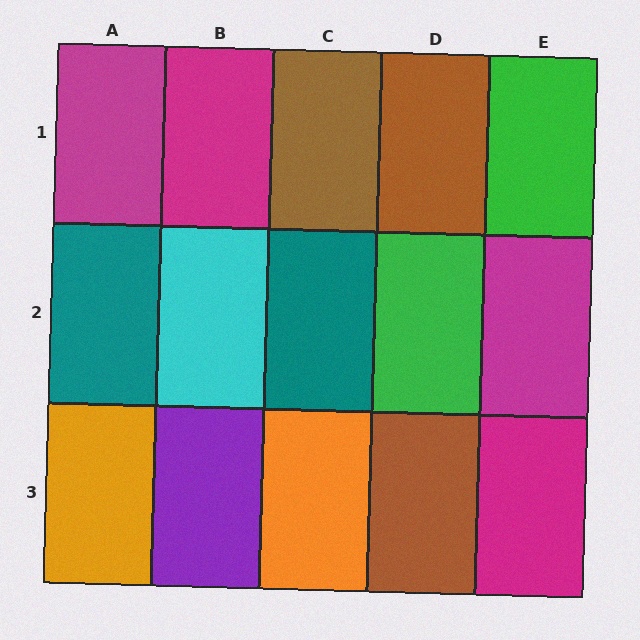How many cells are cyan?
1 cell is cyan.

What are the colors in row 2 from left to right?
Teal, cyan, teal, green, magenta.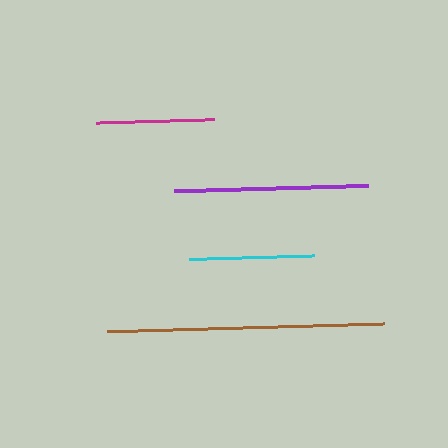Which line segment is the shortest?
The magenta line is the shortest at approximately 118 pixels.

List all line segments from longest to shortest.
From longest to shortest: brown, purple, cyan, magenta.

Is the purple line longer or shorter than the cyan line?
The purple line is longer than the cyan line.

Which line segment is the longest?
The brown line is the longest at approximately 277 pixels.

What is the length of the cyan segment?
The cyan segment is approximately 125 pixels long.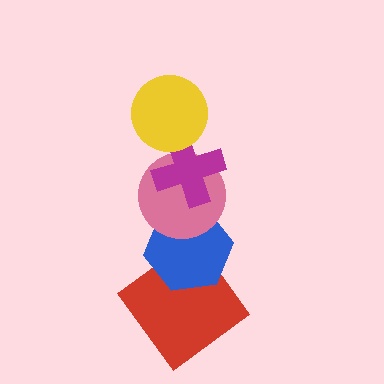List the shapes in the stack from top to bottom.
From top to bottom: the yellow circle, the magenta cross, the pink circle, the blue hexagon, the red diamond.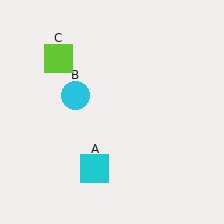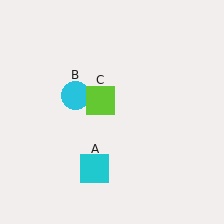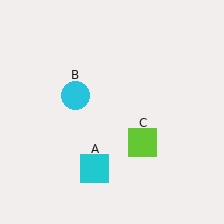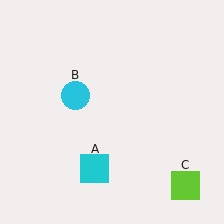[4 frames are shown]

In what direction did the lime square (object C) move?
The lime square (object C) moved down and to the right.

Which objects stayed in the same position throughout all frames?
Cyan square (object A) and cyan circle (object B) remained stationary.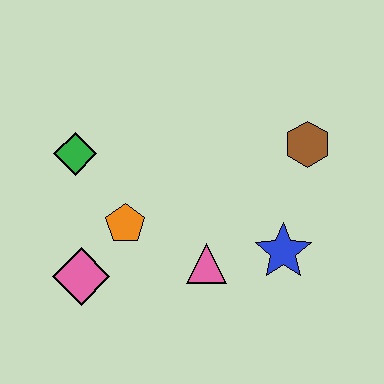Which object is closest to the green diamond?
The orange pentagon is closest to the green diamond.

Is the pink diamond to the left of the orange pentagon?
Yes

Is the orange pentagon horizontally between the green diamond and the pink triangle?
Yes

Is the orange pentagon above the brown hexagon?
No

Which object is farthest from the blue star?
The green diamond is farthest from the blue star.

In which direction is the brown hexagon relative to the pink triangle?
The brown hexagon is above the pink triangle.